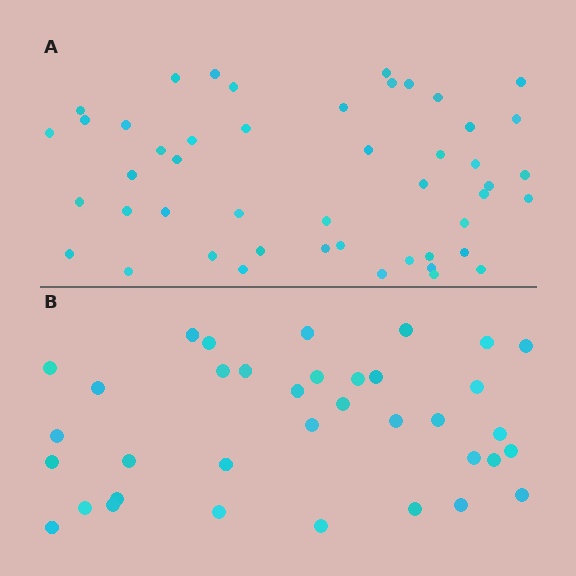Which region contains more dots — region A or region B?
Region A (the top region) has more dots.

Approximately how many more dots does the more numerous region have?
Region A has roughly 12 or so more dots than region B.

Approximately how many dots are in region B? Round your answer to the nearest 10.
About 40 dots. (The exact count is 36, which rounds to 40.)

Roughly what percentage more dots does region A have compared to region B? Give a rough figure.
About 35% more.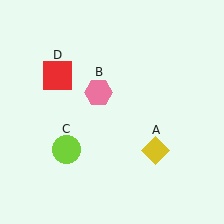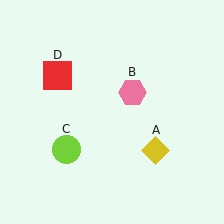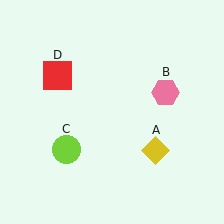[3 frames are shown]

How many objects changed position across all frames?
1 object changed position: pink hexagon (object B).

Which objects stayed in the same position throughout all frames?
Yellow diamond (object A) and lime circle (object C) and red square (object D) remained stationary.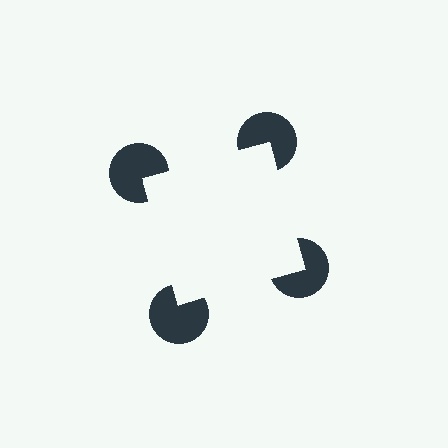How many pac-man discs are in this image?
There are 4 — one at each vertex of the illusory square.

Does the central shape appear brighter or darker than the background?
It typically appears slightly brighter than the background, even though no actual brightness change is drawn.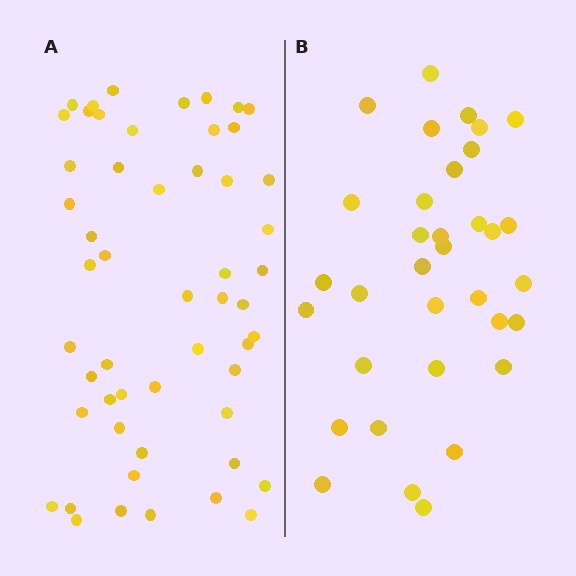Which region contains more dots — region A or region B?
Region A (the left region) has more dots.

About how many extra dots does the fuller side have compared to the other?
Region A has approximately 20 more dots than region B.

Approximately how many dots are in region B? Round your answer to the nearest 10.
About 30 dots. (The exact count is 34, which rounds to 30.)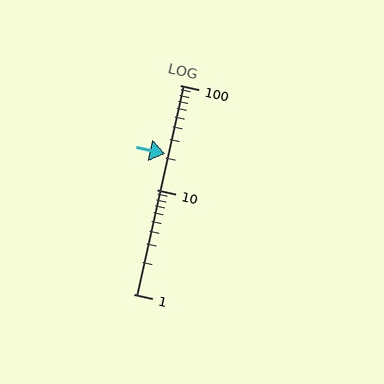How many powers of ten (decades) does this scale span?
The scale spans 2 decades, from 1 to 100.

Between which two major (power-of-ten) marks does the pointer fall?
The pointer is between 10 and 100.